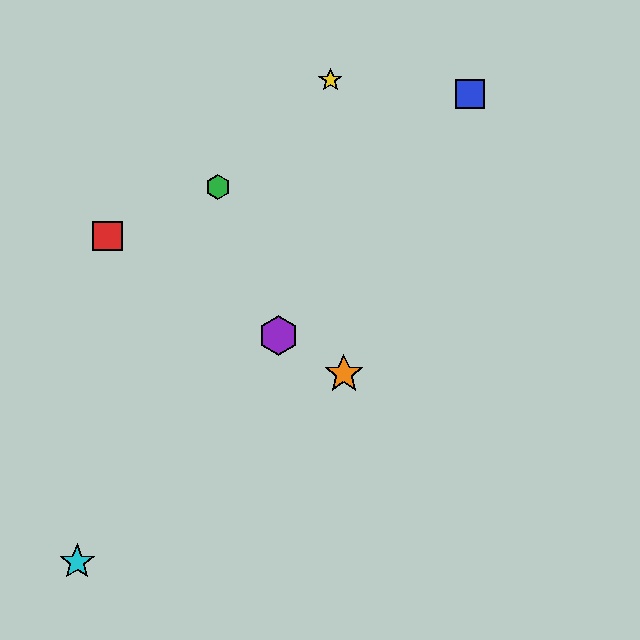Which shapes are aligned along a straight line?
The red square, the purple hexagon, the orange star are aligned along a straight line.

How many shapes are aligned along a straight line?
3 shapes (the red square, the purple hexagon, the orange star) are aligned along a straight line.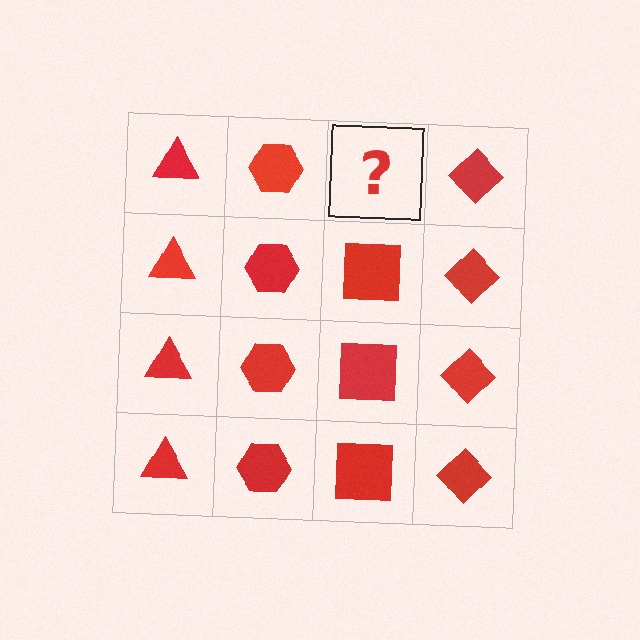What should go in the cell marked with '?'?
The missing cell should contain a red square.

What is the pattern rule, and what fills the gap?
The rule is that each column has a consistent shape. The gap should be filled with a red square.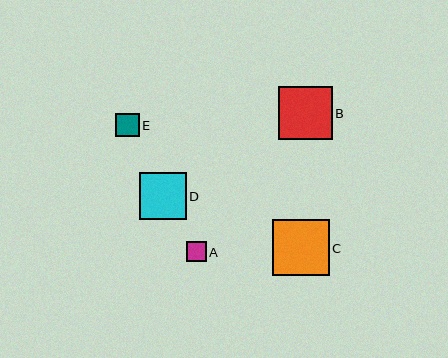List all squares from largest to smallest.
From largest to smallest: C, B, D, E, A.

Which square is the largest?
Square C is the largest with a size of approximately 57 pixels.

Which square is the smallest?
Square A is the smallest with a size of approximately 20 pixels.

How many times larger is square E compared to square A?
Square E is approximately 1.2 times the size of square A.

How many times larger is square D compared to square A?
Square D is approximately 2.3 times the size of square A.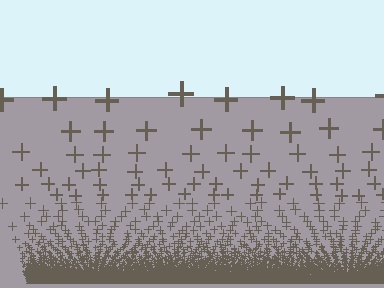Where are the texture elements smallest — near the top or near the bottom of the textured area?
Near the bottom.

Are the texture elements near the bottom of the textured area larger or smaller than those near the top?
Smaller. The gradient is inverted — elements near the bottom are smaller and denser.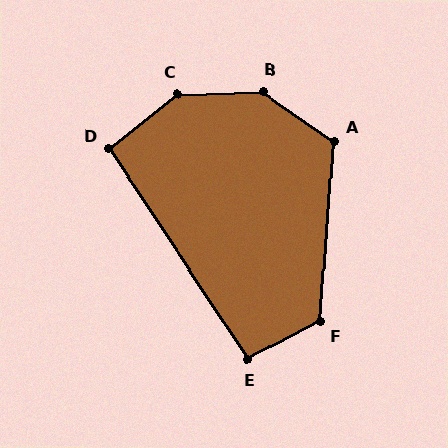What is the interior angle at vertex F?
Approximately 121 degrees (obtuse).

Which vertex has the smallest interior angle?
D, at approximately 95 degrees.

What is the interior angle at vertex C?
Approximately 143 degrees (obtuse).